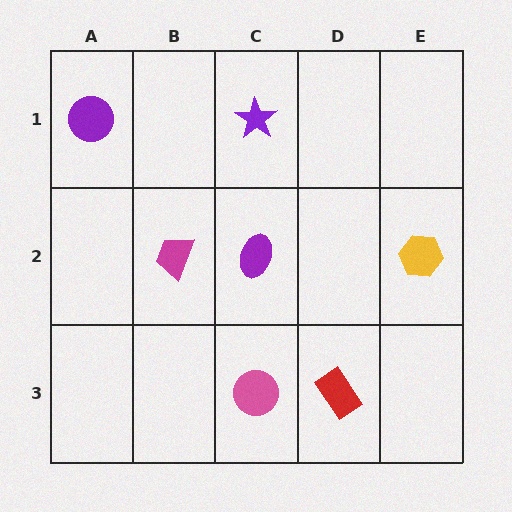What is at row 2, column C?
A purple ellipse.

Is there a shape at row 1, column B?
No, that cell is empty.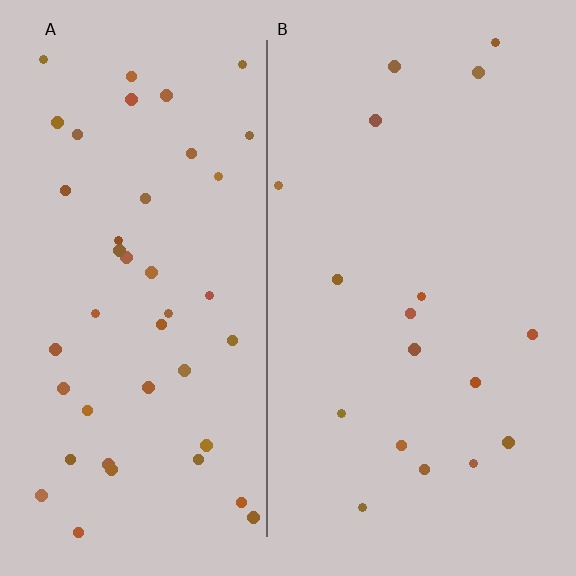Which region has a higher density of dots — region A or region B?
A (the left).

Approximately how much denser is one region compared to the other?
Approximately 2.5× — region A over region B.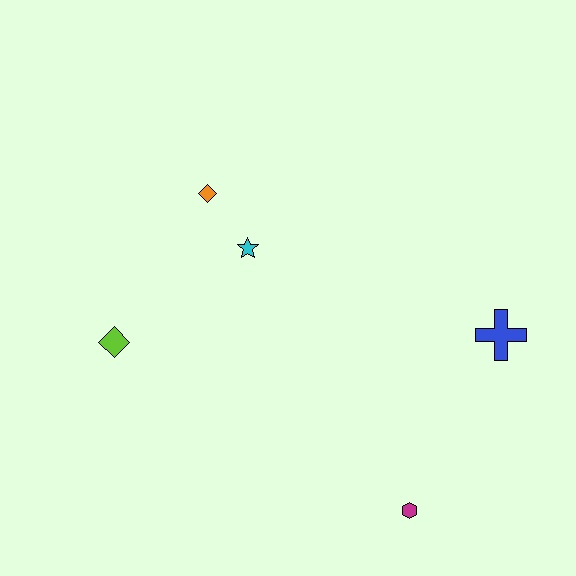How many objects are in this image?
There are 5 objects.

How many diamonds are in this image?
There are 2 diamonds.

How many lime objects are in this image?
There is 1 lime object.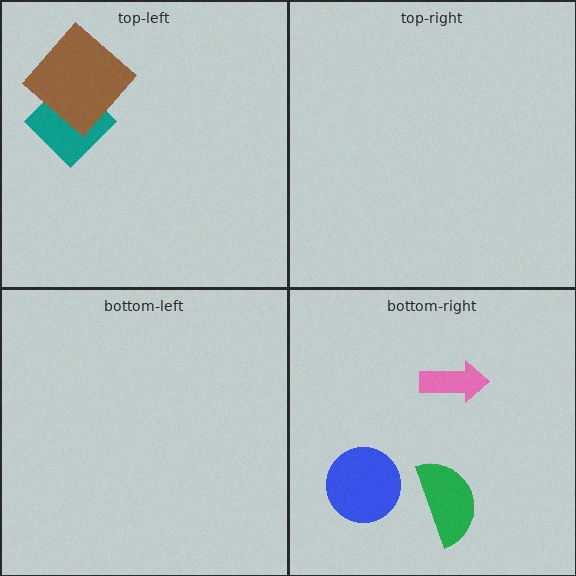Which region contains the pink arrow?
The bottom-right region.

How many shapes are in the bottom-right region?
3.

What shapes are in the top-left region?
The teal diamond, the brown diamond.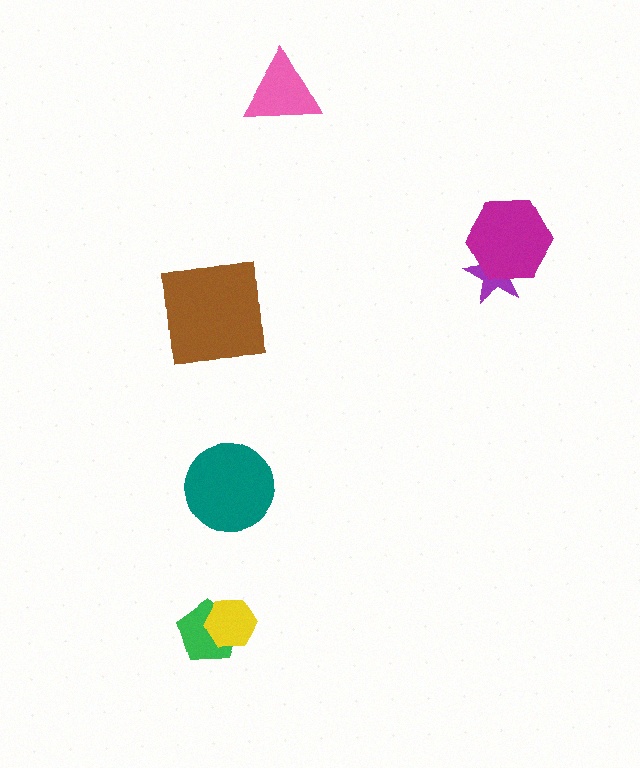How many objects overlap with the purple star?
1 object overlaps with the purple star.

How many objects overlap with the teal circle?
0 objects overlap with the teal circle.